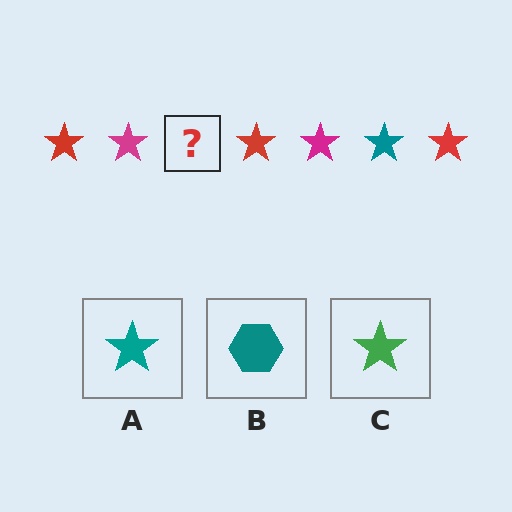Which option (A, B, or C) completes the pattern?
A.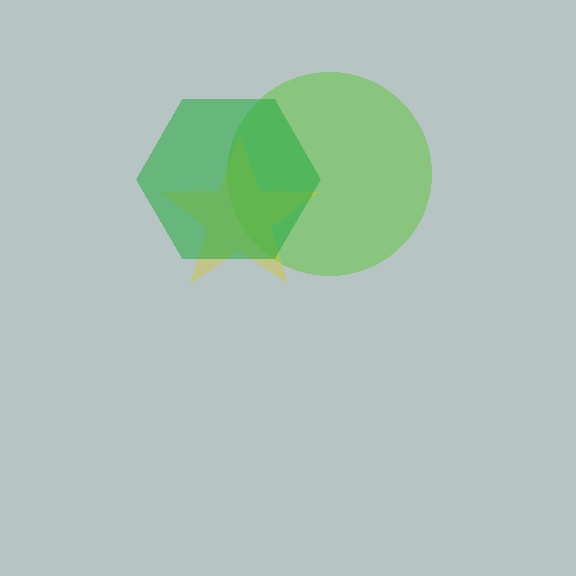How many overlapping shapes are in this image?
There are 3 overlapping shapes in the image.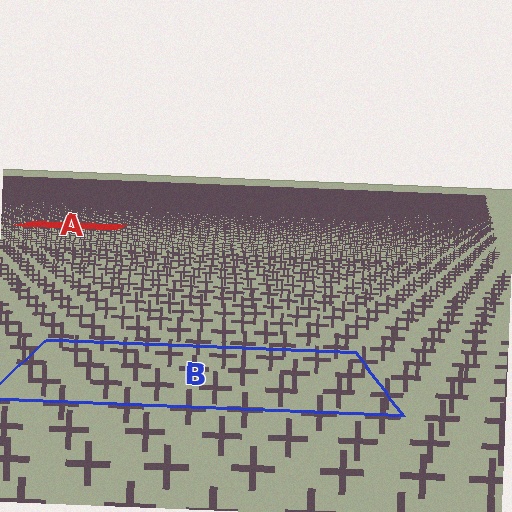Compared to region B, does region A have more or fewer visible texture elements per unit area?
Region A has more texture elements per unit area — they are packed more densely because it is farther away.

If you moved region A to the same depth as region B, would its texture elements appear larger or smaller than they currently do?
They would appear larger. At a closer depth, the same texture elements are projected at a bigger on-screen size.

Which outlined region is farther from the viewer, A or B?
Region A is farther from the viewer — the texture elements inside it appear smaller and more densely packed.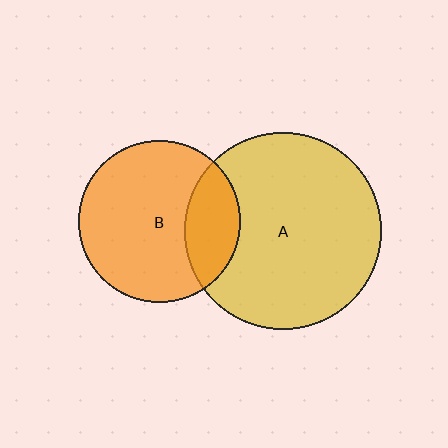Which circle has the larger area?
Circle A (yellow).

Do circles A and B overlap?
Yes.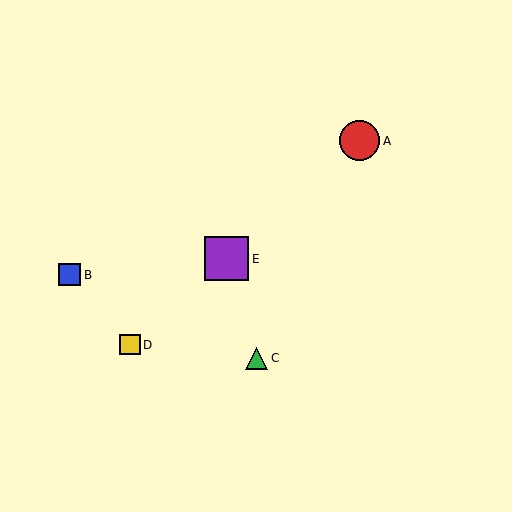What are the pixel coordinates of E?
Object E is at (227, 259).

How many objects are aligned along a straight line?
3 objects (A, D, E) are aligned along a straight line.